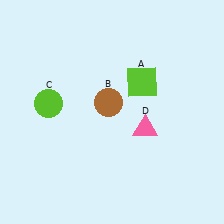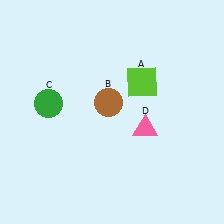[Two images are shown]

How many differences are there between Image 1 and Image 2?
There is 1 difference between the two images.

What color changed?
The circle (C) changed from lime in Image 1 to green in Image 2.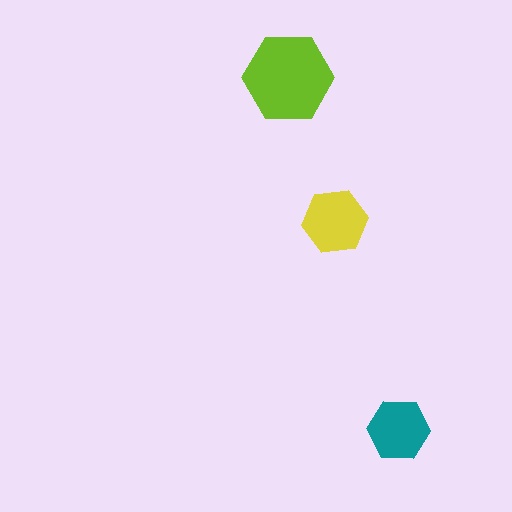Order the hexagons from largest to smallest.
the lime one, the yellow one, the teal one.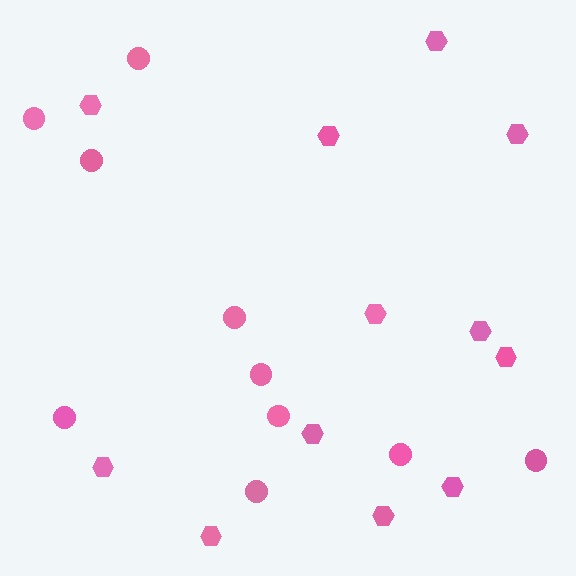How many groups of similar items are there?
There are 2 groups: one group of hexagons (12) and one group of circles (10).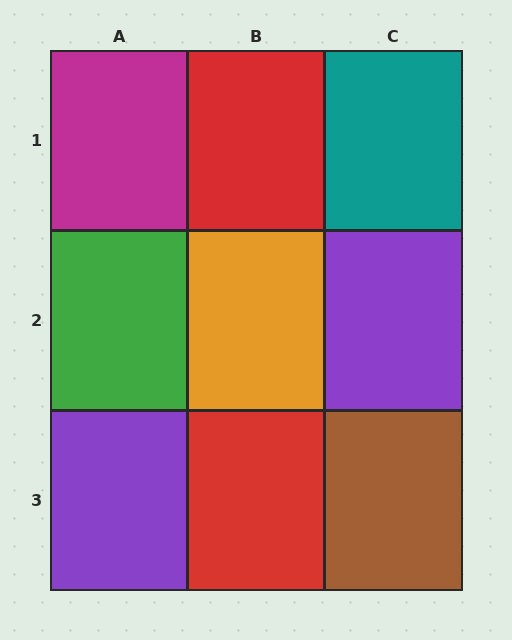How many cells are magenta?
1 cell is magenta.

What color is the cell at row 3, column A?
Purple.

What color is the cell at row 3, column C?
Brown.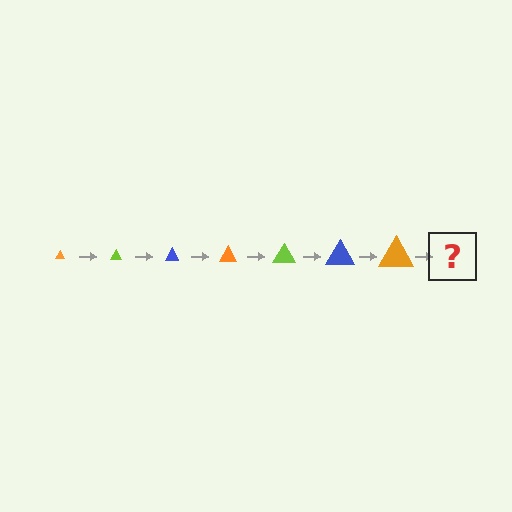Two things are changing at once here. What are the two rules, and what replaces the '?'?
The two rules are that the triangle grows larger each step and the color cycles through orange, lime, and blue. The '?' should be a lime triangle, larger than the previous one.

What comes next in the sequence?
The next element should be a lime triangle, larger than the previous one.